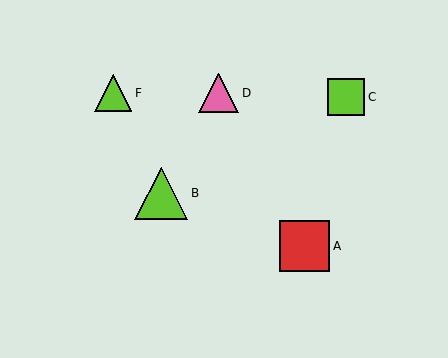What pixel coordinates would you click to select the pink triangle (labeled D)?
Click at (219, 93) to select the pink triangle D.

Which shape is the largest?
The lime triangle (labeled B) is the largest.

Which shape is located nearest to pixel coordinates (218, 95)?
The pink triangle (labeled D) at (219, 93) is nearest to that location.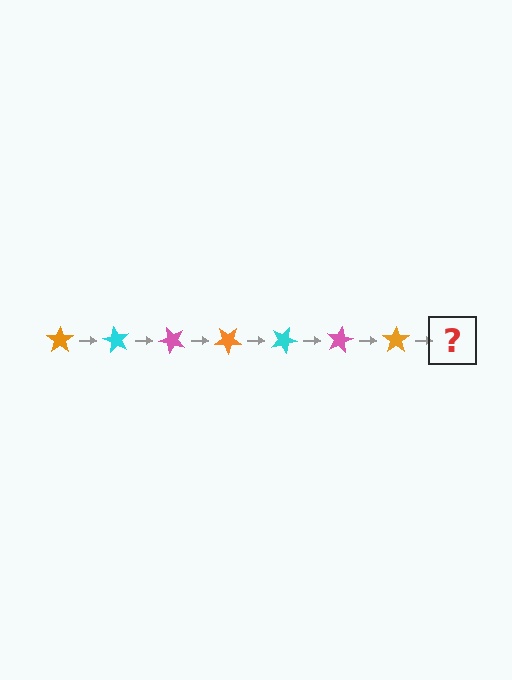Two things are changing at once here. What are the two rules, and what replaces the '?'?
The two rules are that it rotates 60 degrees each step and the color cycles through orange, cyan, and pink. The '?' should be a cyan star, rotated 420 degrees from the start.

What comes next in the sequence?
The next element should be a cyan star, rotated 420 degrees from the start.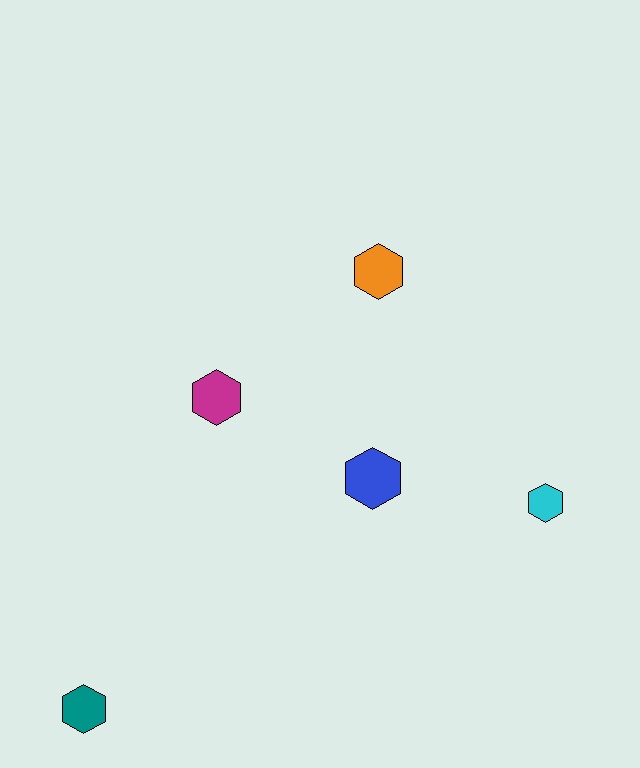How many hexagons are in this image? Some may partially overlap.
There are 5 hexagons.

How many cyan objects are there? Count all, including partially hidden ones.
There is 1 cyan object.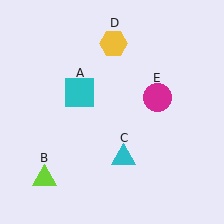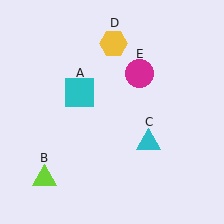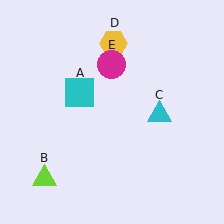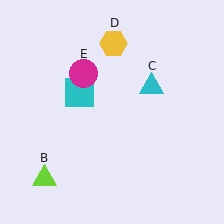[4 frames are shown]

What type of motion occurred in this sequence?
The cyan triangle (object C), magenta circle (object E) rotated counterclockwise around the center of the scene.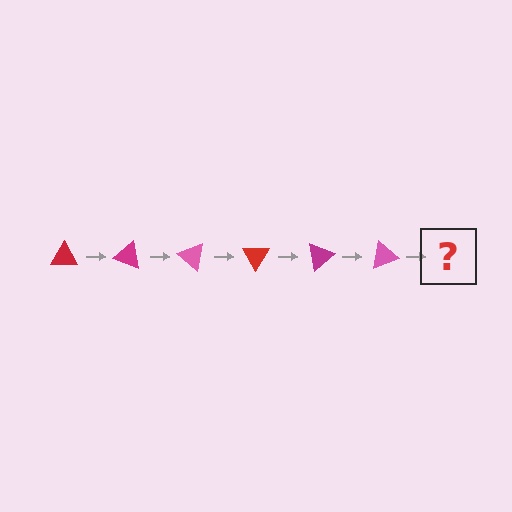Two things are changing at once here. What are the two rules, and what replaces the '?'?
The two rules are that it rotates 20 degrees each step and the color cycles through red, magenta, and pink. The '?' should be a red triangle, rotated 120 degrees from the start.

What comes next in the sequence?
The next element should be a red triangle, rotated 120 degrees from the start.